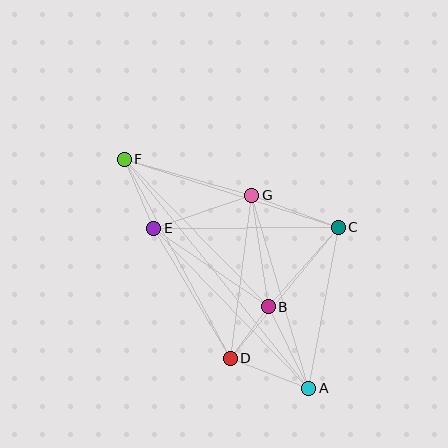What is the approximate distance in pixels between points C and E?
The distance between C and E is approximately 185 pixels.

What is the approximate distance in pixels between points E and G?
The distance between E and G is approximately 104 pixels.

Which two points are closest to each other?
Points B and D are closest to each other.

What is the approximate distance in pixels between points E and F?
The distance between E and F is approximately 75 pixels.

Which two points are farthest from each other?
Points A and F are farthest from each other.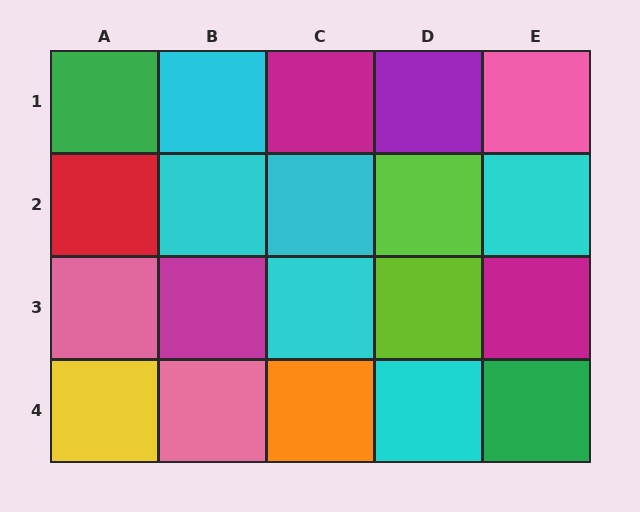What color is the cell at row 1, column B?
Cyan.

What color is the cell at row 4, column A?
Yellow.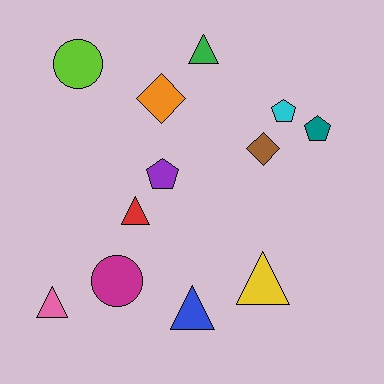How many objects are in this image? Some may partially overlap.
There are 12 objects.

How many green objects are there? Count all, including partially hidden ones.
There is 1 green object.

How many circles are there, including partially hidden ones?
There are 2 circles.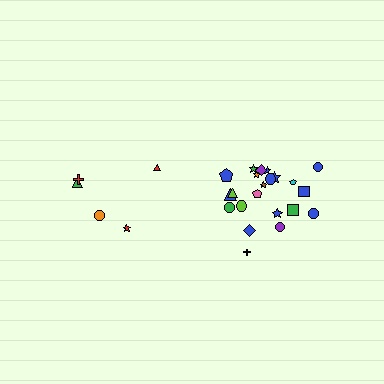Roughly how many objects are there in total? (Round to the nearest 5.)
Roughly 25 objects in total.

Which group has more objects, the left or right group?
The right group.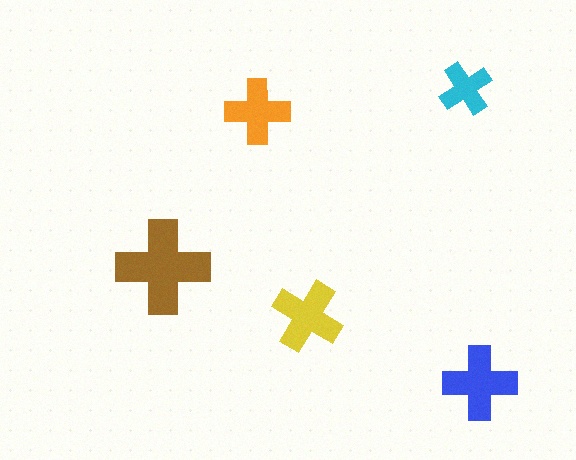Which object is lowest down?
The blue cross is bottommost.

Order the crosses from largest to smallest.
the brown one, the blue one, the yellow one, the orange one, the cyan one.